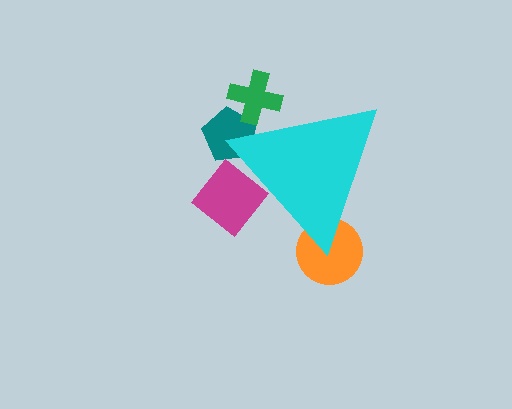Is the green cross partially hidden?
Yes, the green cross is partially hidden behind the cyan triangle.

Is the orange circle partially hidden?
Yes, the orange circle is partially hidden behind the cyan triangle.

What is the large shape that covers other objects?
A cyan triangle.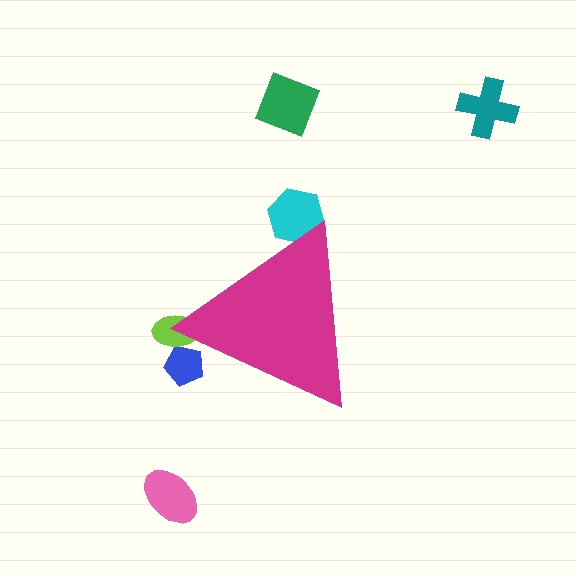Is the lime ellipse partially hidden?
Yes, the lime ellipse is partially hidden behind the magenta triangle.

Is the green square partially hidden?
No, the green square is fully visible.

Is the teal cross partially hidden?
No, the teal cross is fully visible.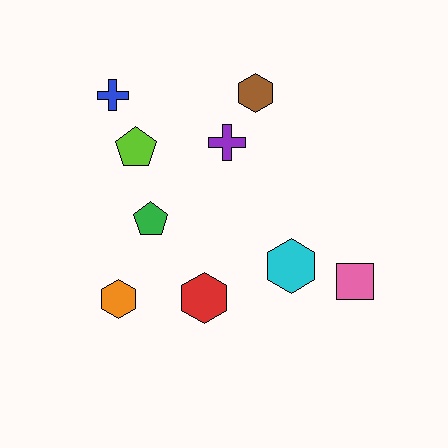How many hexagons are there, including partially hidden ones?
There are 4 hexagons.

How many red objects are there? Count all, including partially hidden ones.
There is 1 red object.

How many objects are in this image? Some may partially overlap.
There are 9 objects.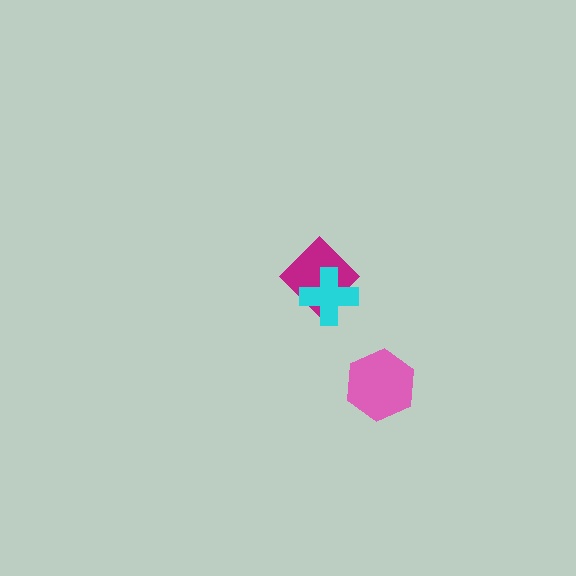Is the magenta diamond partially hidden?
Yes, it is partially covered by another shape.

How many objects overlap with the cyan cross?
1 object overlaps with the cyan cross.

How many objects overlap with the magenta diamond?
1 object overlaps with the magenta diamond.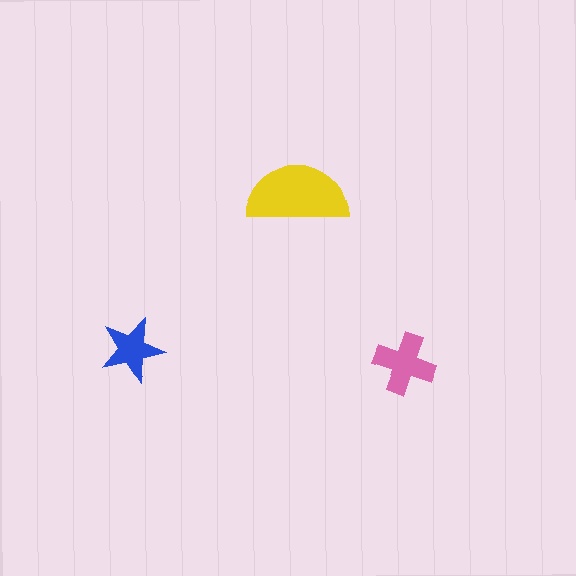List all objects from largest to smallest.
The yellow semicircle, the pink cross, the blue star.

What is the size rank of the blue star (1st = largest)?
3rd.